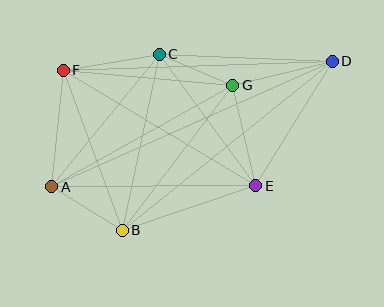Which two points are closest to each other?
Points C and G are closest to each other.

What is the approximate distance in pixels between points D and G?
The distance between D and G is approximately 102 pixels.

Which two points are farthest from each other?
Points A and D are farthest from each other.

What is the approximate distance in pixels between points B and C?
The distance between B and C is approximately 180 pixels.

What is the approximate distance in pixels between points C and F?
The distance between C and F is approximately 97 pixels.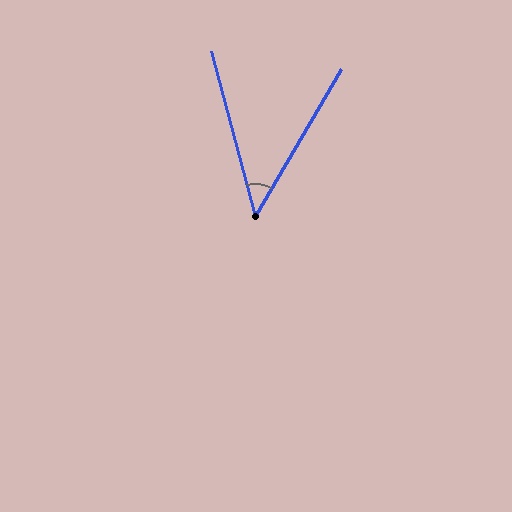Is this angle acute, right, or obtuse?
It is acute.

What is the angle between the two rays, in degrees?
Approximately 45 degrees.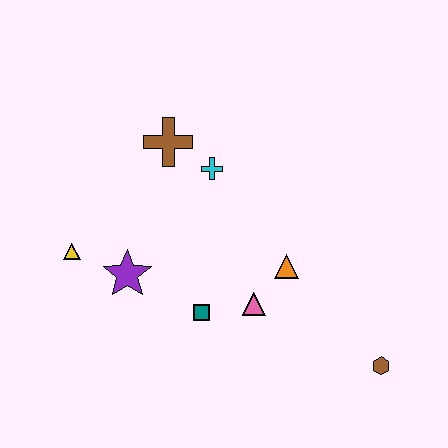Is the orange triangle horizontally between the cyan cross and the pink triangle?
No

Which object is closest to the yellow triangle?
The purple star is closest to the yellow triangle.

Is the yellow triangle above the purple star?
Yes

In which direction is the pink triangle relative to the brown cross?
The pink triangle is below the brown cross.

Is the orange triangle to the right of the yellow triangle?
Yes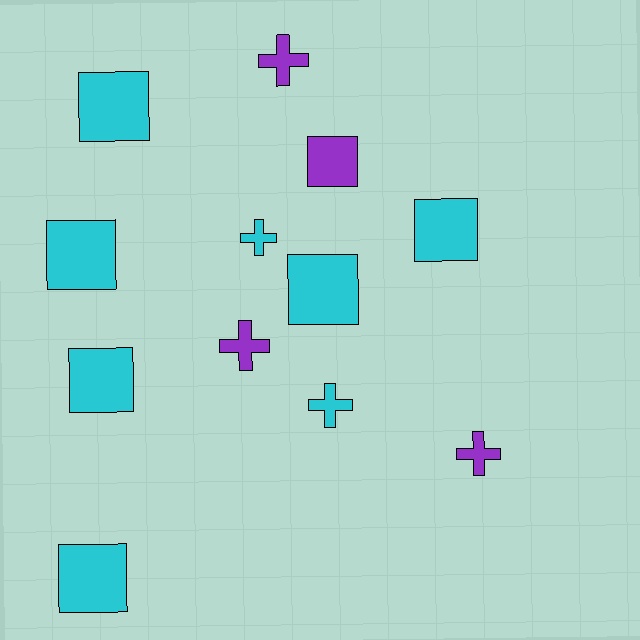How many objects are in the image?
There are 12 objects.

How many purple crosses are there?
There are 3 purple crosses.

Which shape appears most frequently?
Square, with 7 objects.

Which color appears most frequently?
Cyan, with 8 objects.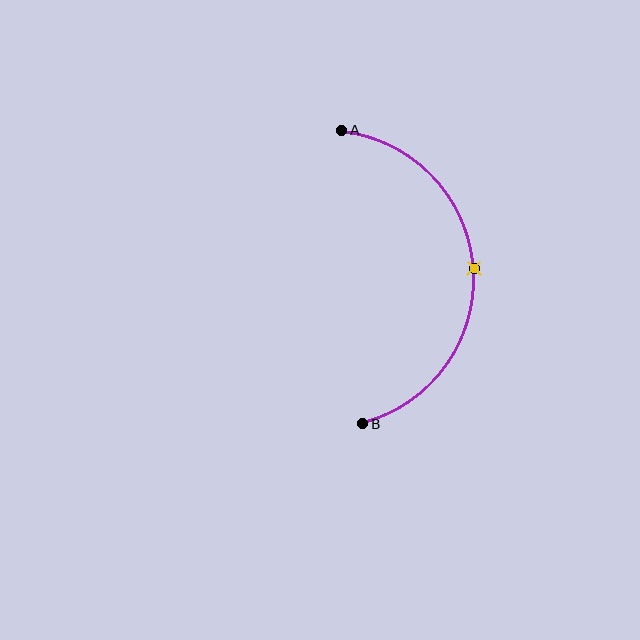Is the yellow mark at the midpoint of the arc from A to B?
Yes. The yellow mark lies on the arc at equal arc-length from both A and B — it is the arc midpoint.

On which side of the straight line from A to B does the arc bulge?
The arc bulges to the right of the straight line connecting A and B.